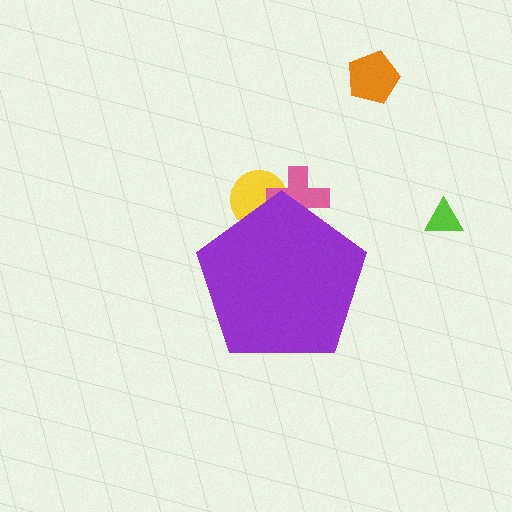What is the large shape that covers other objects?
A purple pentagon.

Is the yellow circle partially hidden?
Yes, the yellow circle is partially hidden behind the purple pentagon.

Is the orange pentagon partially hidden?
No, the orange pentagon is fully visible.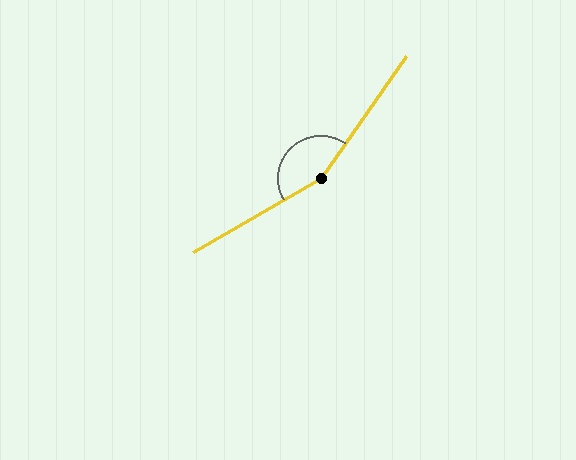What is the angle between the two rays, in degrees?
Approximately 155 degrees.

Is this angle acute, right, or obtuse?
It is obtuse.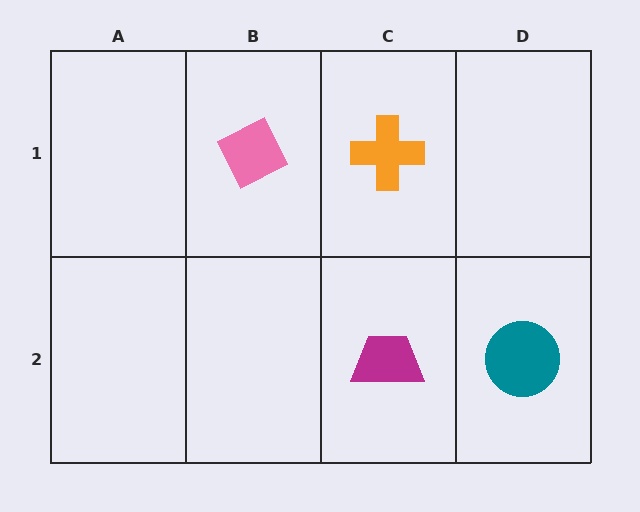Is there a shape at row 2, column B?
No, that cell is empty.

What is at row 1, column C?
An orange cross.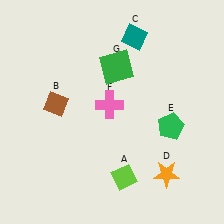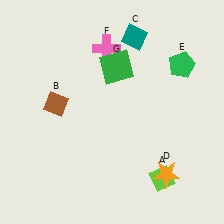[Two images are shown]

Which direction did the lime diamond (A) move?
The lime diamond (A) moved right.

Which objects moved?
The objects that moved are: the lime diamond (A), the green pentagon (E), the pink cross (F).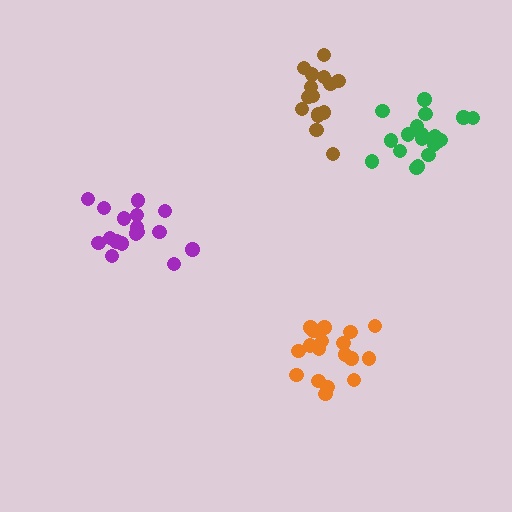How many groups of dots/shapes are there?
There are 4 groups.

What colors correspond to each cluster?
The clusters are colored: brown, orange, purple, green.